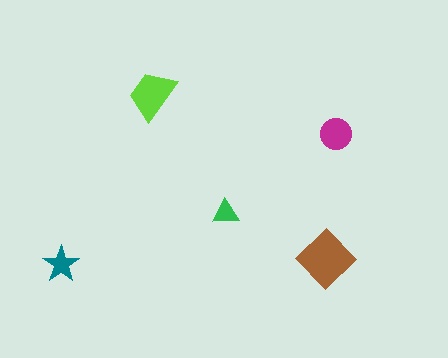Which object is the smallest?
The green triangle.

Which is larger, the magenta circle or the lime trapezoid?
The lime trapezoid.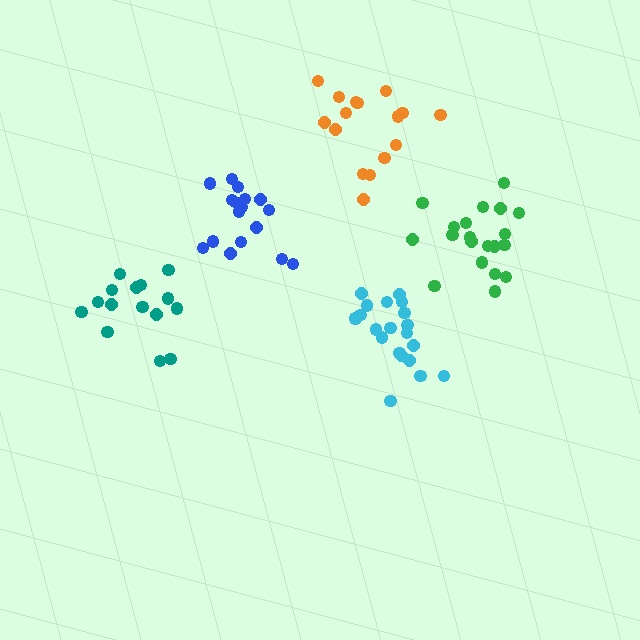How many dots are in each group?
Group 1: 20 dots, Group 2: 17 dots, Group 3: 15 dots, Group 4: 21 dots, Group 5: 16 dots (89 total).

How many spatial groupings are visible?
There are 5 spatial groupings.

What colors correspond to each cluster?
The clusters are colored: green, blue, teal, cyan, orange.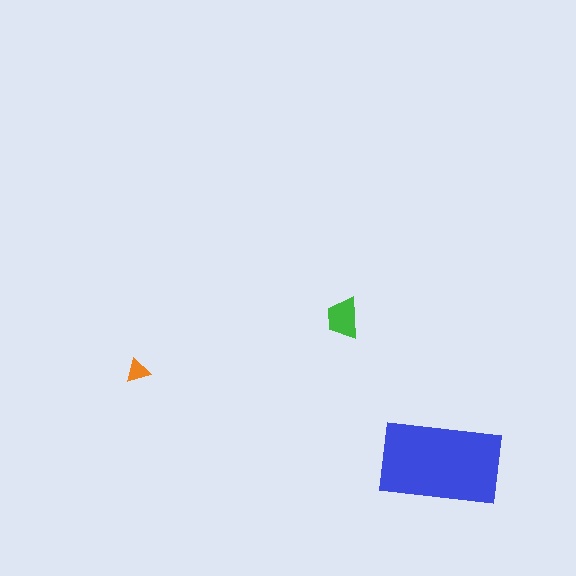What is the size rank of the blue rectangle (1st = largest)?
1st.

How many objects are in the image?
There are 3 objects in the image.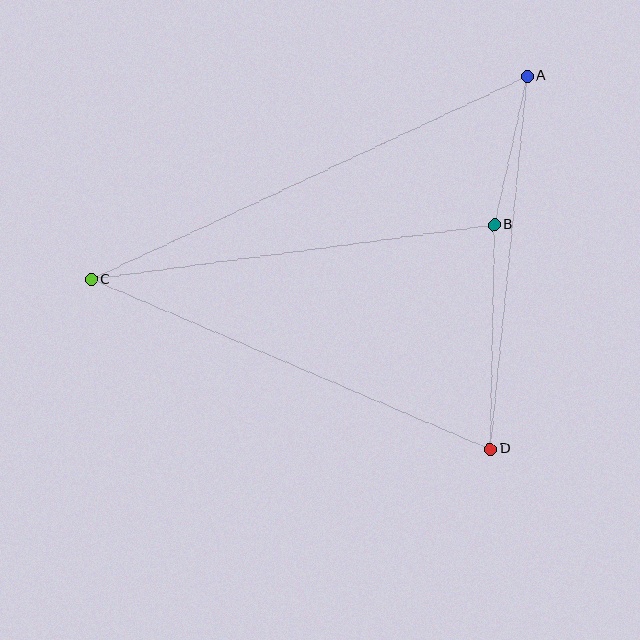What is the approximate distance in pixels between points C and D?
The distance between C and D is approximately 433 pixels.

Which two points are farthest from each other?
Points A and C are farthest from each other.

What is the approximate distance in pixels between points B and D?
The distance between B and D is approximately 224 pixels.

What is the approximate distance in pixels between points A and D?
The distance between A and D is approximately 374 pixels.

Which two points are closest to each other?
Points A and B are closest to each other.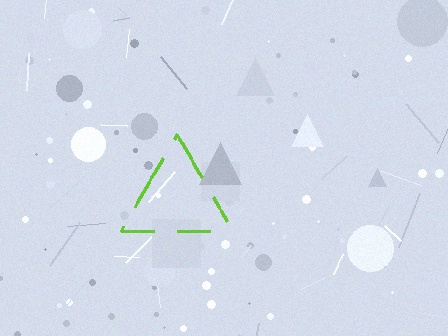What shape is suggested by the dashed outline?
The dashed outline suggests a triangle.